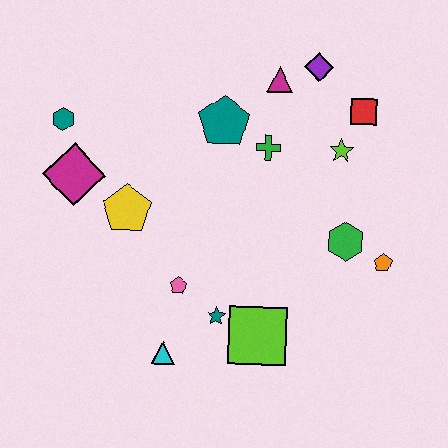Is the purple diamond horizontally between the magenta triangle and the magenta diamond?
No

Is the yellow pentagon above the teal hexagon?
No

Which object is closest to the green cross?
The teal pentagon is closest to the green cross.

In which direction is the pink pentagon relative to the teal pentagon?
The pink pentagon is below the teal pentagon.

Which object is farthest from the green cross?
The cyan triangle is farthest from the green cross.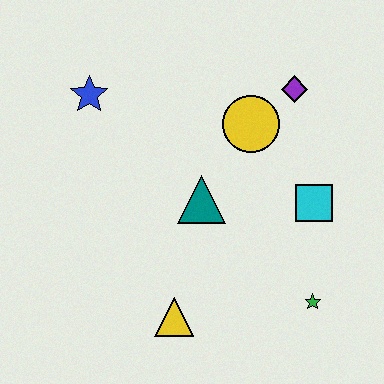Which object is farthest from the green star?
The blue star is farthest from the green star.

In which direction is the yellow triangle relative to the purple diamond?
The yellow triangle is below the purple diamond.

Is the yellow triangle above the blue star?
No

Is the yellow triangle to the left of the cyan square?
Yes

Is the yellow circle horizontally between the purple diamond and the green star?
No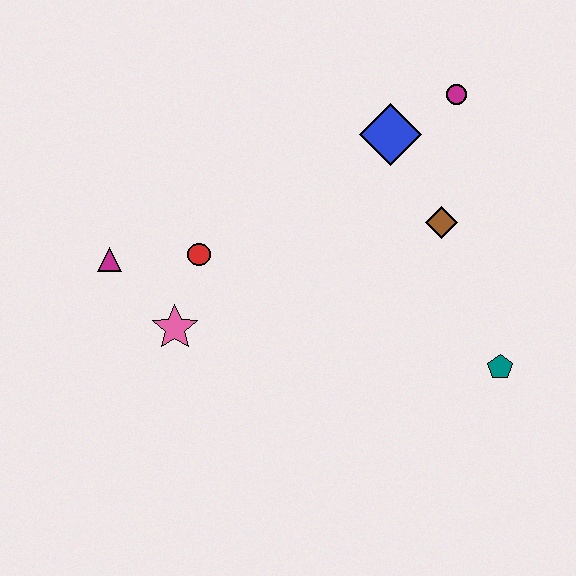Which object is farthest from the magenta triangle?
The teal pentagon is farthest from the magenta triangle.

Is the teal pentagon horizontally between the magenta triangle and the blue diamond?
No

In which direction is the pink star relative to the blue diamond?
The pink star is to the left of the blue diamond.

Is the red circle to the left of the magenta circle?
Yes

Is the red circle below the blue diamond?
Yes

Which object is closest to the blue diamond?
The magenta circle is closest to the blue diamond.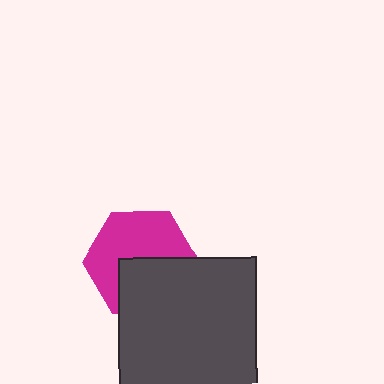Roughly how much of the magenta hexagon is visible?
About half of it is visible (roughly 58%).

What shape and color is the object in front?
The object in front is a dark gray rectangle.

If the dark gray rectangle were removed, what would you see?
You would see the complete magenta hexagon.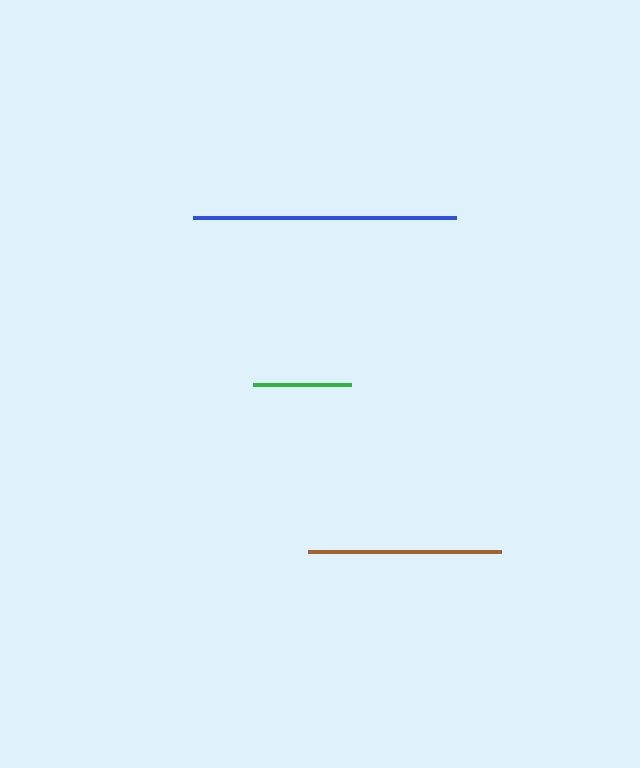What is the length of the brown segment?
The brown segment is approximately 193 pixels long.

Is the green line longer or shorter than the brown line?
The brown line is longer than the green line.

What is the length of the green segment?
The green segment is approximately 98 pixels long.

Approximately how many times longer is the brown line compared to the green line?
The brown line is approximately 2.0 times the length of the green line.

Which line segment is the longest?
The blue line is the longest at approximately 263 pixels.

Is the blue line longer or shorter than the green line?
The blue line is longer than the green line.